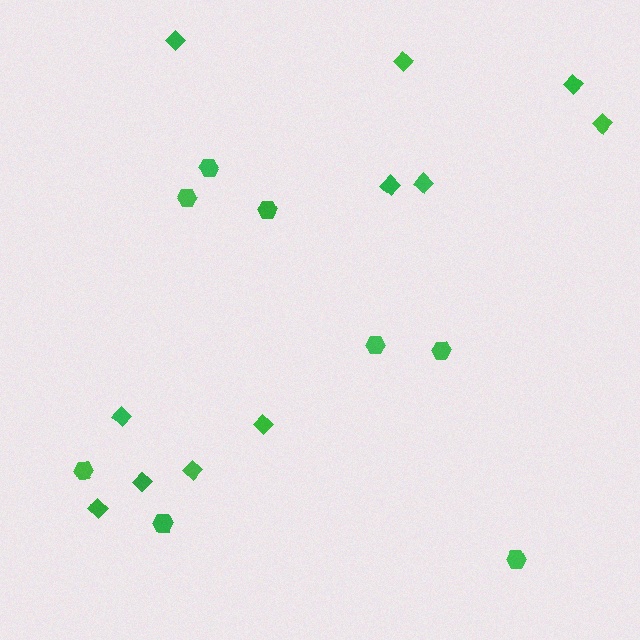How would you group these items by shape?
There are 2 groups: one group of hexagons (8) and one group of diamonds (11).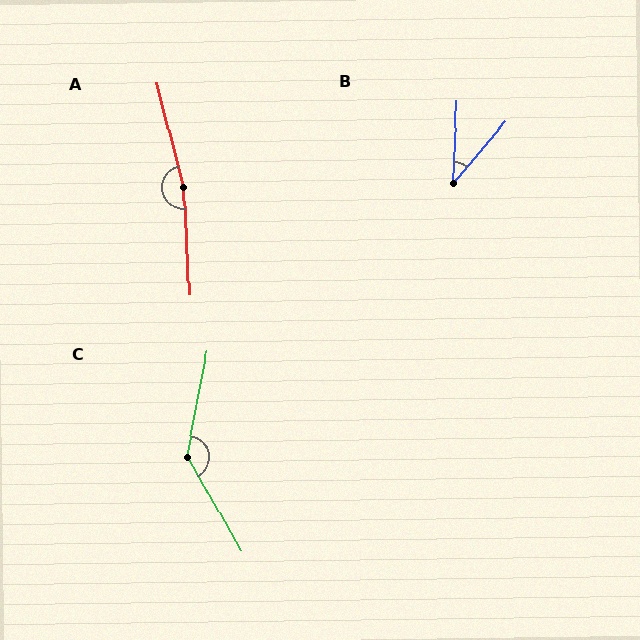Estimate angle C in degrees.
Approximately 139 degrees.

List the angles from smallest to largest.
B (37°), C (139°), A (169°).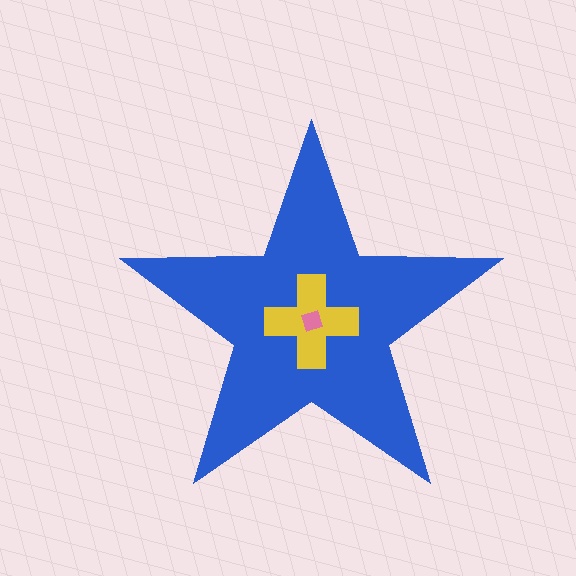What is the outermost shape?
The blue star.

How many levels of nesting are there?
3.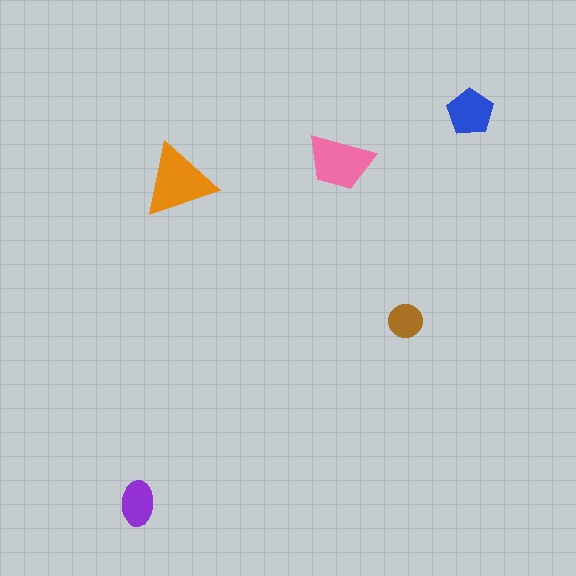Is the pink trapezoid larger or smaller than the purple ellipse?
Larger.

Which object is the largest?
The orange triangle.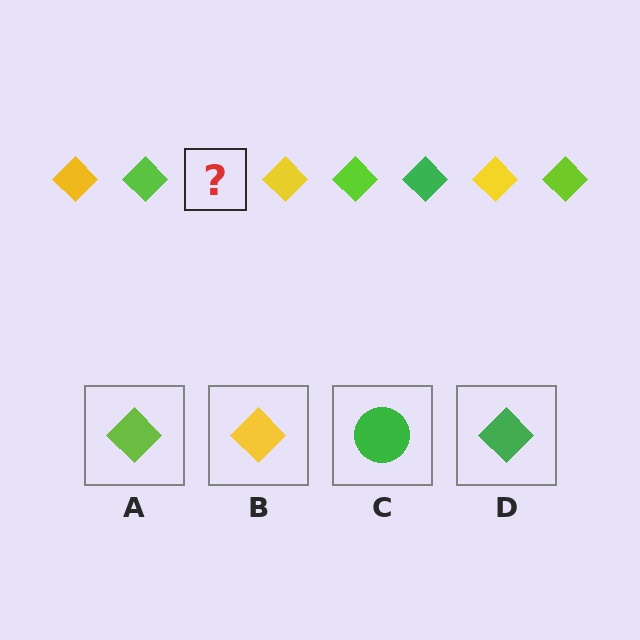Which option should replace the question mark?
Option D.